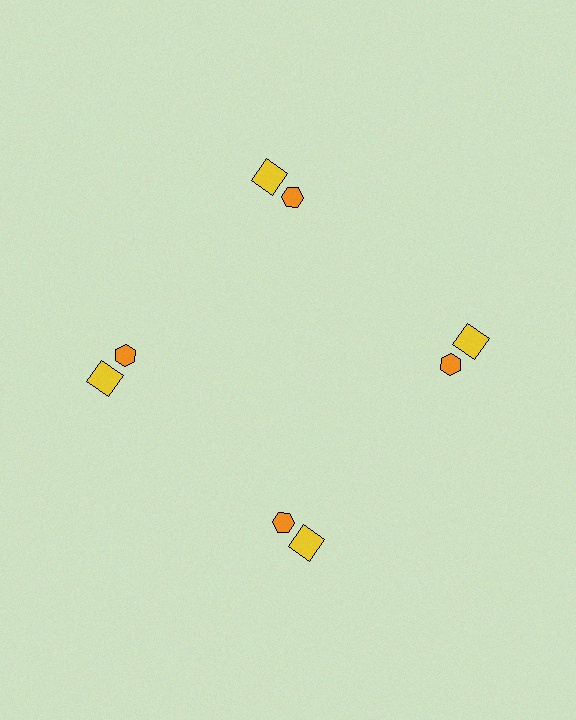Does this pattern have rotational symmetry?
Yes, this pattern has 4-fold rotational symmetry. It looks the same after rotating 90 degrees around the center.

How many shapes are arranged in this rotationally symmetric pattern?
There are 8 shapes, arranged in 4 groups of 2.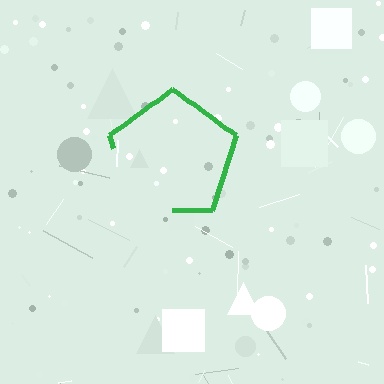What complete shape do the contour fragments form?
The contour fragments form a pentagon.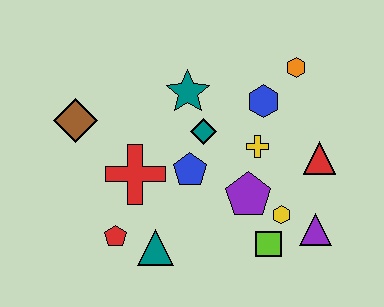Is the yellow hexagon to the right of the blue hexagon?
Yes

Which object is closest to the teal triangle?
The red pentagon is closest to the teal triangle.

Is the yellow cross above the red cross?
Yes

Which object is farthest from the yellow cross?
The brown diamond is farthest from the yellow cross.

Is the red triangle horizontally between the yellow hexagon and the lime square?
No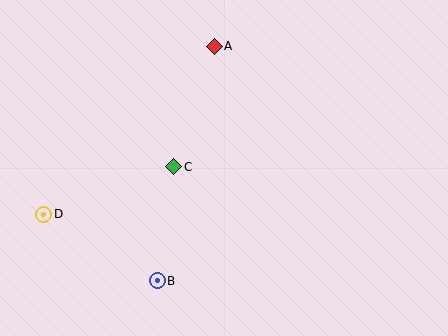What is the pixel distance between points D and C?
The distance between D and C is 138 pixels.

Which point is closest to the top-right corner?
Point A is closest to the top-right corner.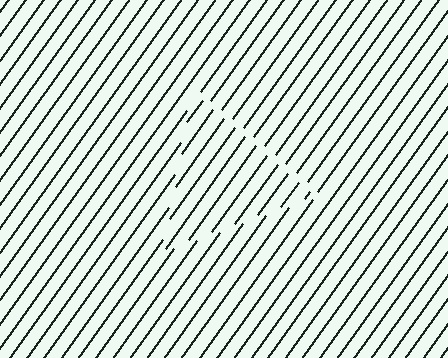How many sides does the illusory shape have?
3 sides — the line-ends trace a triangle.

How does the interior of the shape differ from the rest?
The interior of the shape contains the same grating, shifted by half a period — the contour is defined by the phase discontinuity where line-ends from the inner and outer gratings abut.